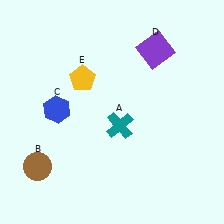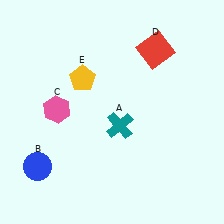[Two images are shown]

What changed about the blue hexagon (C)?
In Image 1, C is blue. In Image 2, it changed to pink.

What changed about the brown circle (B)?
In Image 1, B is brown. In Image 2, it changed to blue.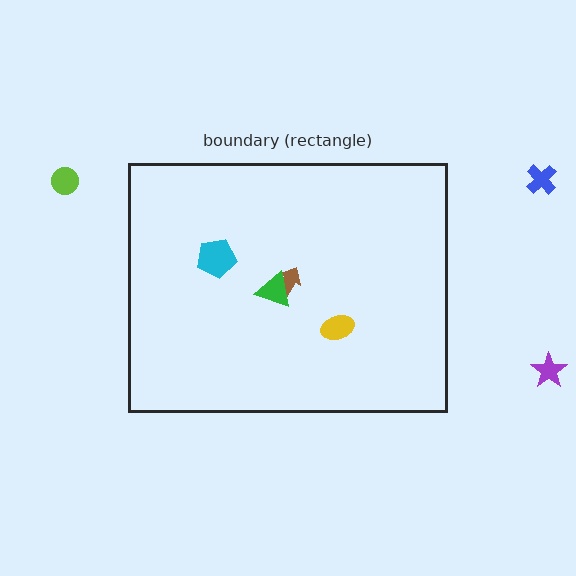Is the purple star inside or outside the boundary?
Outside.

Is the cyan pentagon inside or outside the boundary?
Inside.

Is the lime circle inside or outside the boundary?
Outside.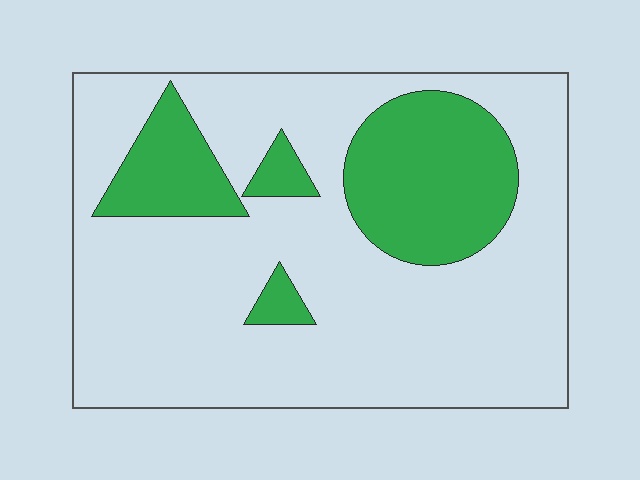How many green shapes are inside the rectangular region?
4.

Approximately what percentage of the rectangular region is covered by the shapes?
Approximately 25%.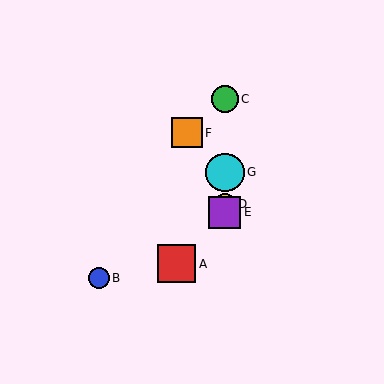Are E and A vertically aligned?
No, E is at x≈225 and A is at x≈177.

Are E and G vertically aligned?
Yes, both are at x≈225.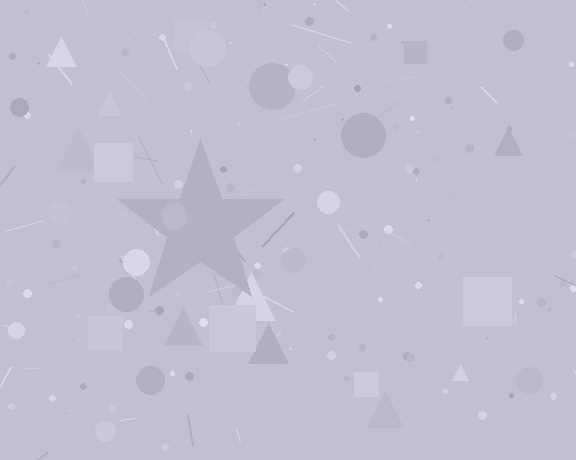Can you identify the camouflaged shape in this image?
The camouflaged shape is a star.